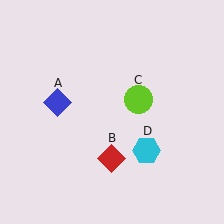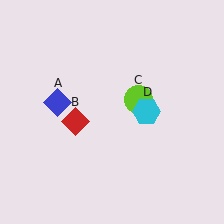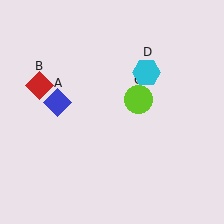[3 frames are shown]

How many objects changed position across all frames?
2 objects changed position: red diamond (object B), cyan hexagon (object D).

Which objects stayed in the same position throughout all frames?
Blue diamond (object A) and lime circle (object C) remained stationary.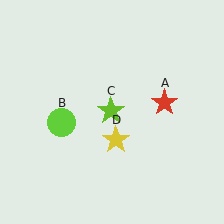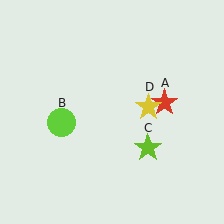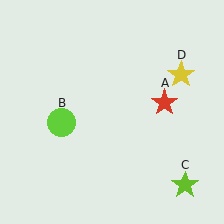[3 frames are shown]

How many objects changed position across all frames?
2 objects changed position: lime star (object C), yellow star (object D).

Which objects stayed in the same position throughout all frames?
Red star (object A) and lime circle (object B) remained stationary.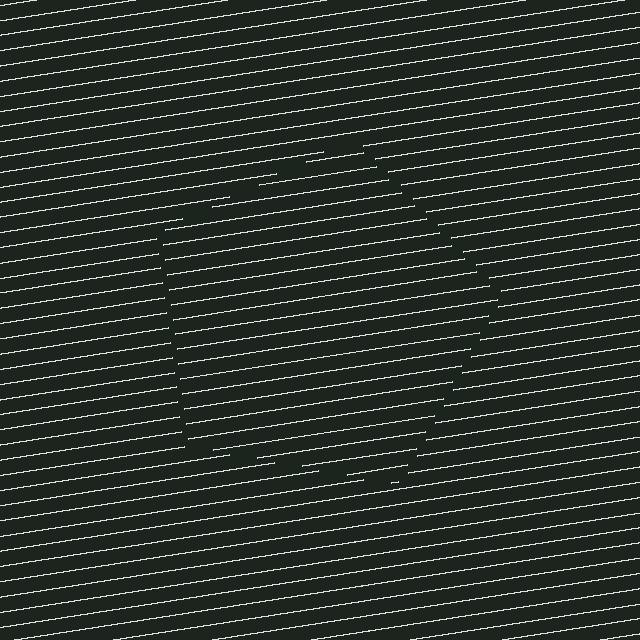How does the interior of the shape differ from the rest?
The interior of the shape contains the same grating, shifted by half a period — the contour is defined by the phase discontinuity where line-ends from the inner and outer gratings abut.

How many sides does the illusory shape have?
5 sides — the line-ends trace a pentagon.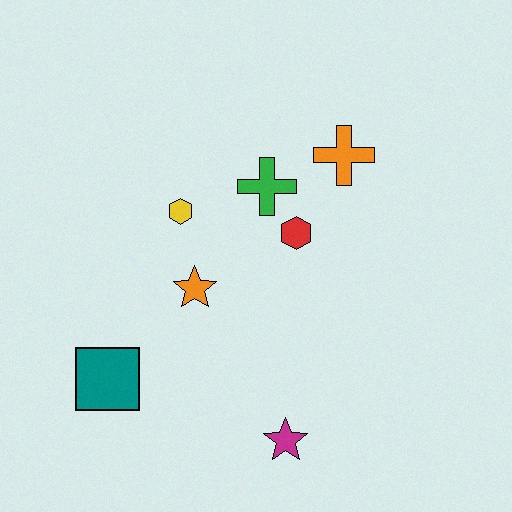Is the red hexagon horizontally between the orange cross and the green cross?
Yes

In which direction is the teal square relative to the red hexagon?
The teal square is to the left of the red hexagon.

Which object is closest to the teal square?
The orange star is closest to the teal square.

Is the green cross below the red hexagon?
No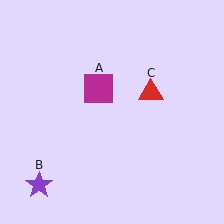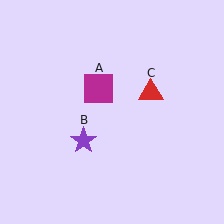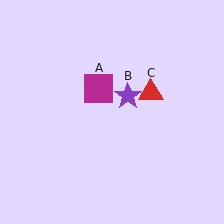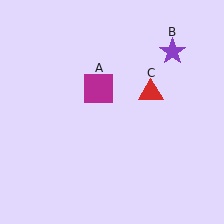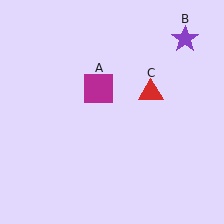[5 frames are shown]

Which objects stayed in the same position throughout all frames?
Magenta square (object A) and red triangle (object C) remained stationary.